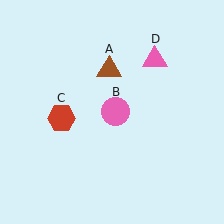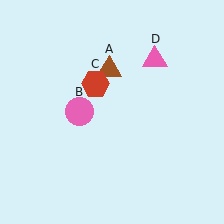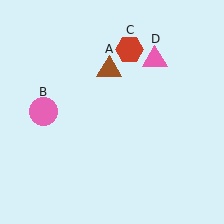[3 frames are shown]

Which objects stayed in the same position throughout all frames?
Brown triangle (object A) and pink triangle (object D) remained stationary.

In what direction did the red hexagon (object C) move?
The red hexagon (object C) moved up and to the right.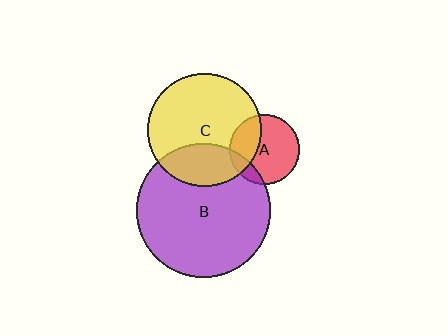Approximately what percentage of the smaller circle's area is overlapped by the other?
Approximately 15%.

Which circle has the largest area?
Circle B (purple).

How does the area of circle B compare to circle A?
Approximately 3.6 times.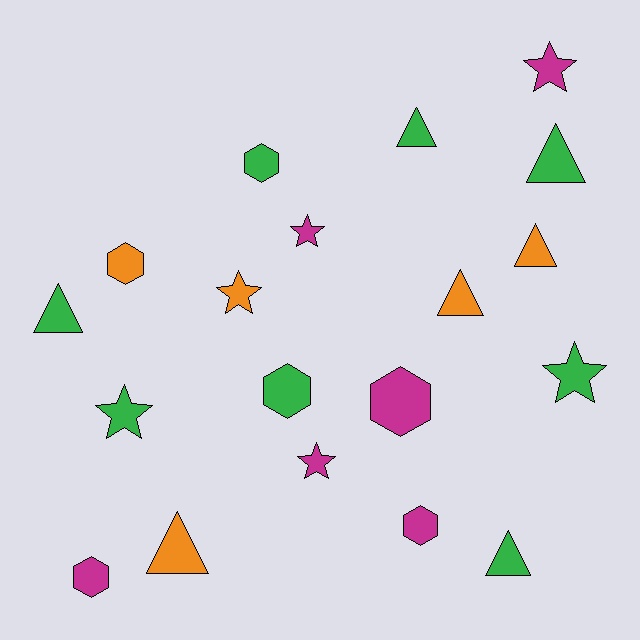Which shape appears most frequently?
Triangle, with 7 objects.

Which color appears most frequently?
Green, with 8 objects.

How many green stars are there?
There are 2 green stars.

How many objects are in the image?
There are 19 objects.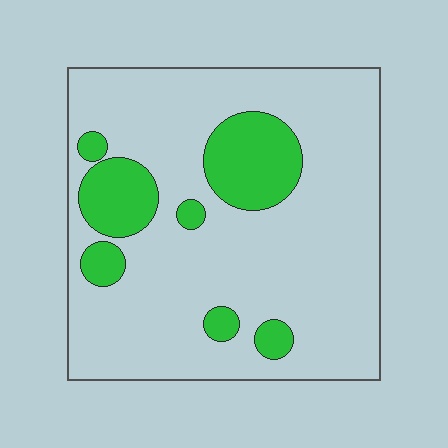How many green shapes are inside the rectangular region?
7.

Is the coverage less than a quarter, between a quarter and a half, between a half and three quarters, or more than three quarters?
Less than a quarter.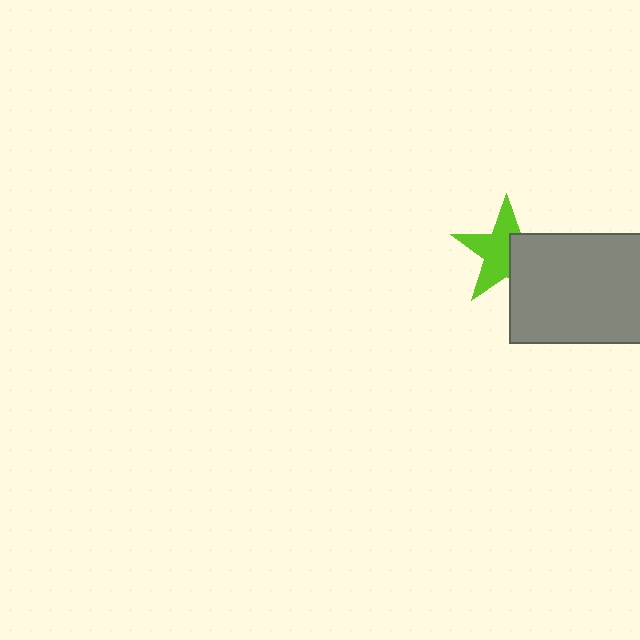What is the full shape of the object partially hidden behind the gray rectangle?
The partially hidden object is a lime star.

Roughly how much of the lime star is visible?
About half of it is visible (roughly 60%).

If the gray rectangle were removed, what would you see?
You would see the complete lime star.